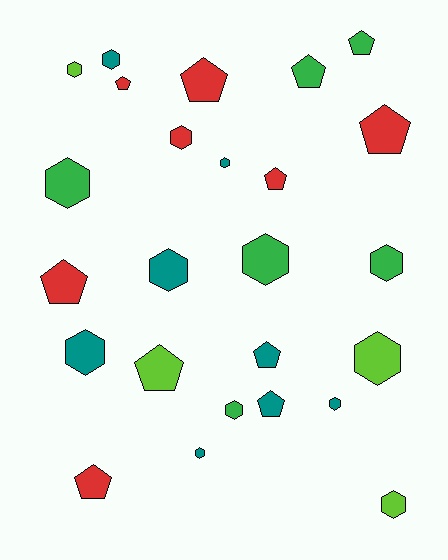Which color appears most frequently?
Teal, with 8 objects.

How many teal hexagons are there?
There are 6 teal hexagons.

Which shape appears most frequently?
Hexagon, with 14 objects.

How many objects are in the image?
There are 25 objects.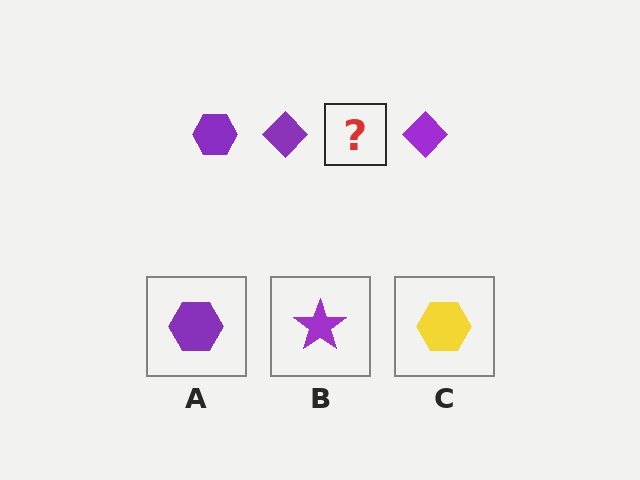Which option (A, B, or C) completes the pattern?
A.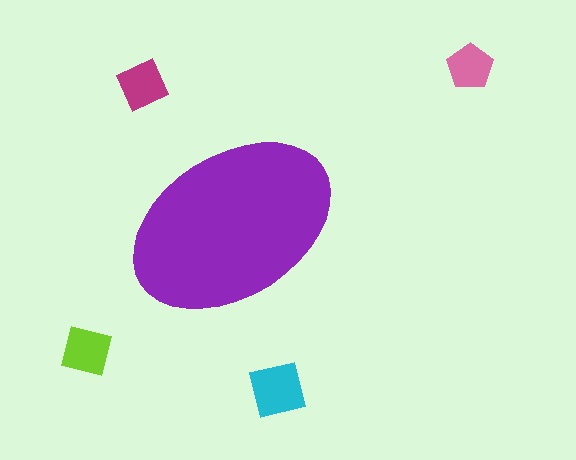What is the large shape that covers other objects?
A purple ellipse.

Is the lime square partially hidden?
No, the lime square is fully visible.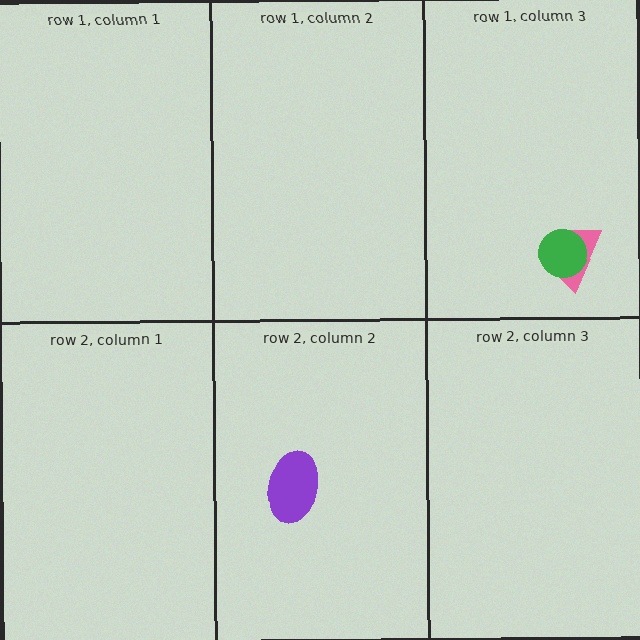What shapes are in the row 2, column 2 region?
The purple ellipse.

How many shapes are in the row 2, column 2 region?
1.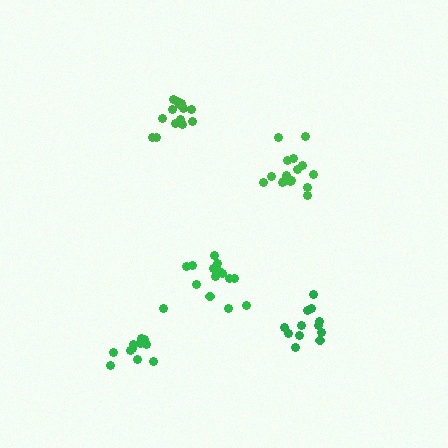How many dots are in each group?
Group 1: 13 dots, Group 2: 12 dots, Group 3: 14 dots, Group 4: 16 dots, Group 5: 14 dots (69 total).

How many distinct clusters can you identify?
There are 5 distinct clusters.